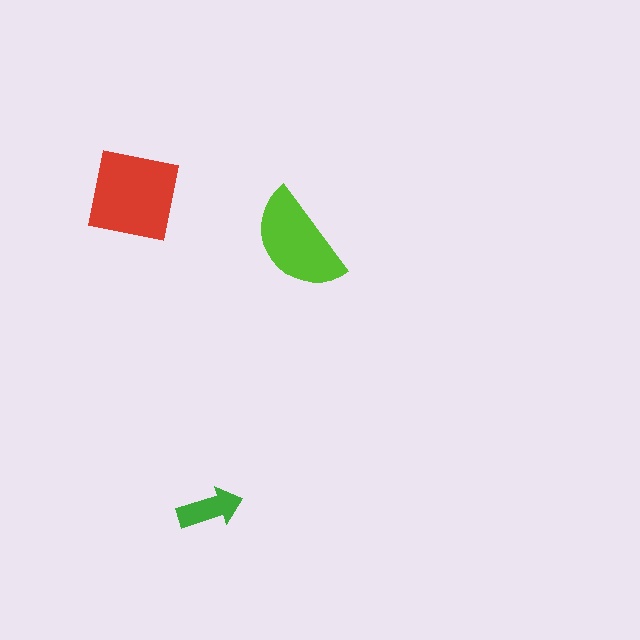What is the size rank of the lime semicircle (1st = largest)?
2nd.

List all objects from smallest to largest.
The green arrow, the lime semicircle, the red square.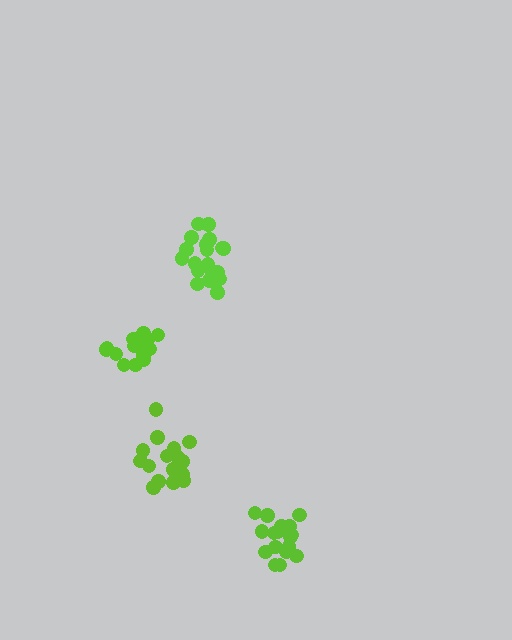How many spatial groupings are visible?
There are 4 spatial groupings.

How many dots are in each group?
Group 1: 19 dots, Group 2: 15 dots, Group 3: 17 dots, Group 4: 17 dots (68 total).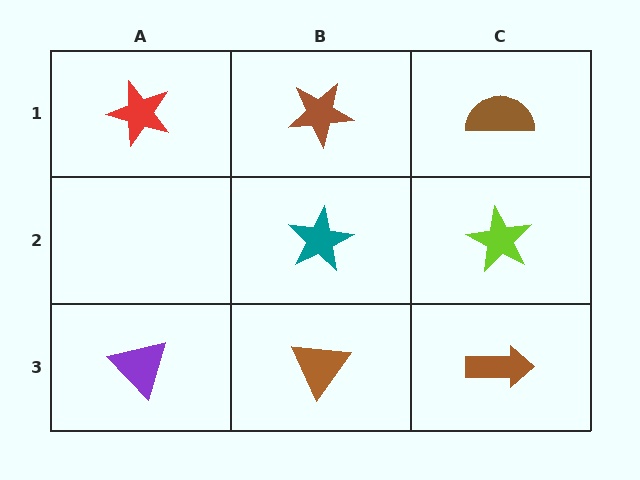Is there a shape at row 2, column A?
No, that cell is empty.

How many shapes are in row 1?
3 shapes.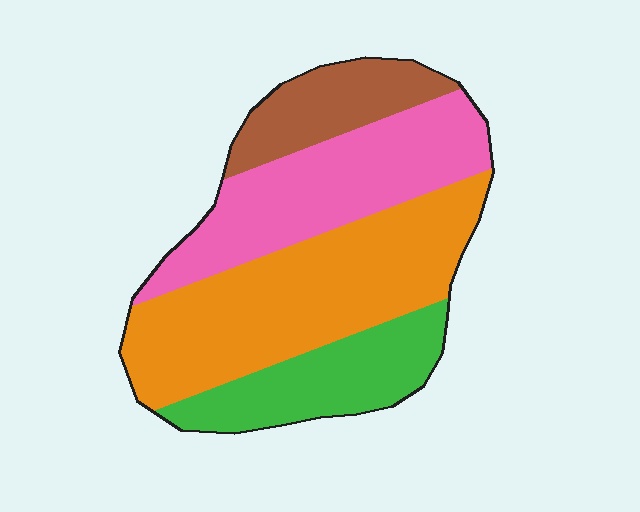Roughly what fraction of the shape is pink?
Pink covers 29% of the shape.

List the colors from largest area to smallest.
From largest to smallest: orange, pink, green, brown.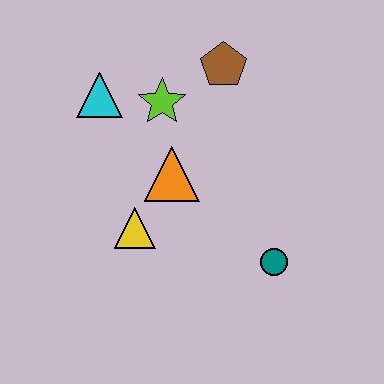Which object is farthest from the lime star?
The teal circle is farthest from the lime star.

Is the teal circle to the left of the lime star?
No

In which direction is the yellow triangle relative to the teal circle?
The yellow triangle is to the left of the teal circle.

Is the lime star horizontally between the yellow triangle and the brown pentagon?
Yes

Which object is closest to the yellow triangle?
The orange triangle is closest to the yellow triangle.